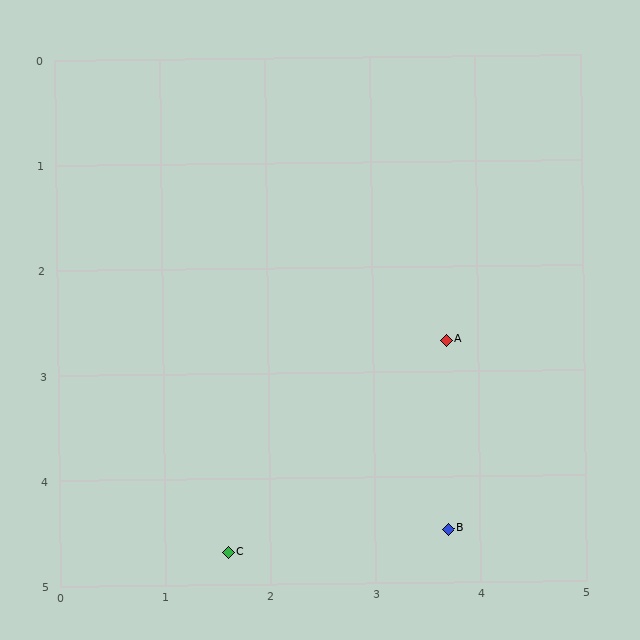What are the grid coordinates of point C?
Point C is at approximately (1.6, 4.7).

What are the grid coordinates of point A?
Point A is at approximately (3.7, 2.7).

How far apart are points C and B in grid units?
Points C and B are about 2.1 grid units apart.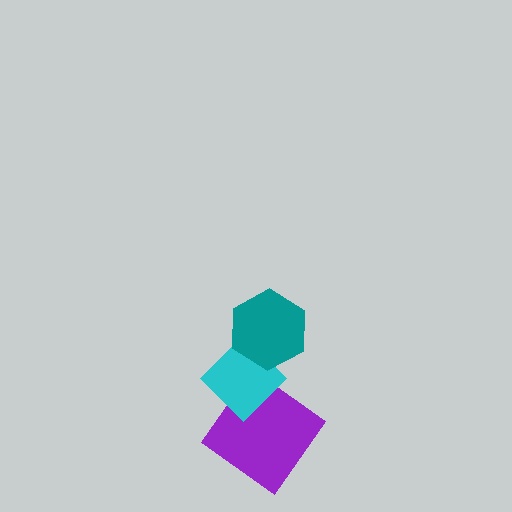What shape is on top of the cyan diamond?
The teal hexagon is on top of the cyan diamond.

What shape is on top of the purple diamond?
The cyan diamond is on top of the purple diamond.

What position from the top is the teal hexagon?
The teal hexagon is 1st from the top.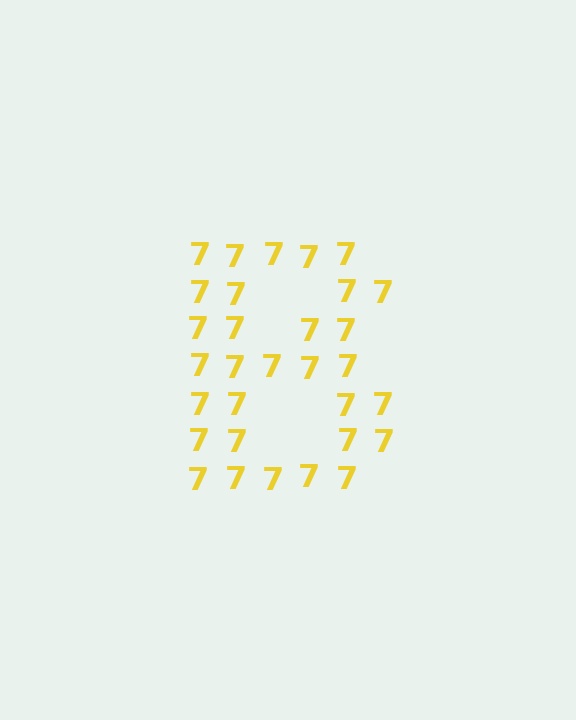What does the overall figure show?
The overall figure shows the letter B.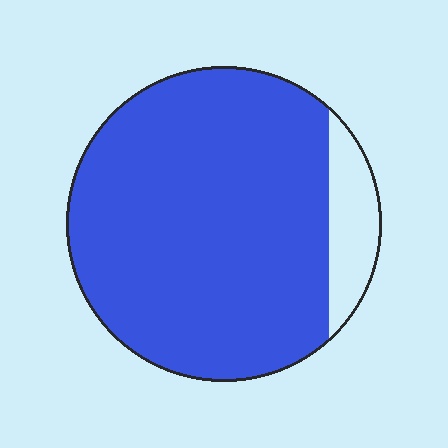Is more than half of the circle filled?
Yes.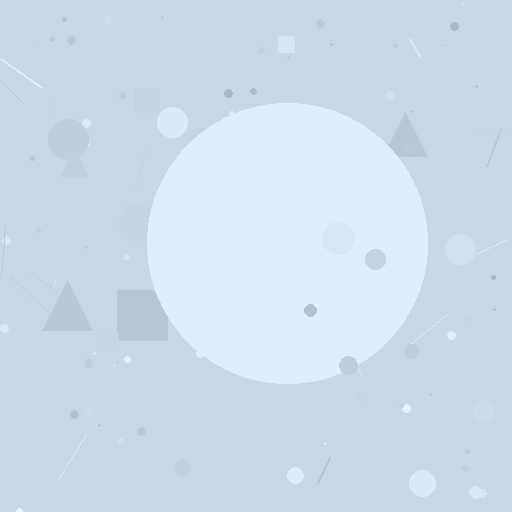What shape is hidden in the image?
A circle is hidden in the image.